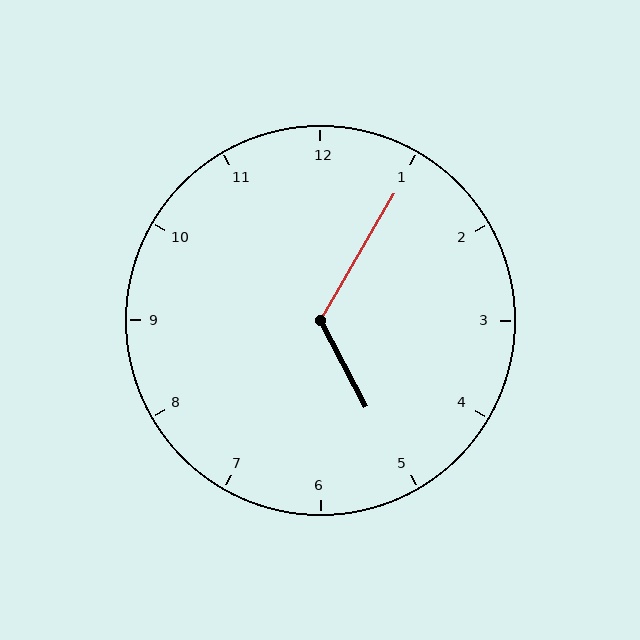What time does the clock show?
5:05.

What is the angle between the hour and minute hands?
Approximately 122 degrees.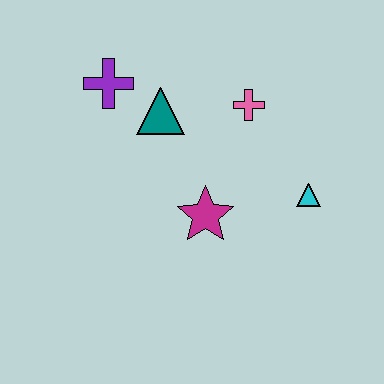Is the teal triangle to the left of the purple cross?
No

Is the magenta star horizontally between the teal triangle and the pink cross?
Yes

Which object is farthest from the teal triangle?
The cyan triangle is farthest from the teal triangle.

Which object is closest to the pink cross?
The teal triangle is closest to the pink cross.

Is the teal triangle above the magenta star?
Yes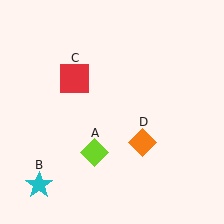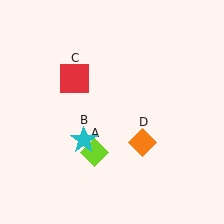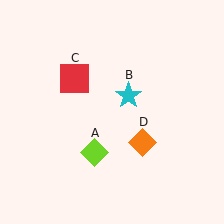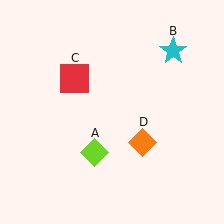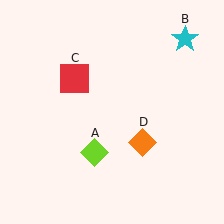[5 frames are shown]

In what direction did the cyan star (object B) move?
The cyan star (object B) moved up and to the right.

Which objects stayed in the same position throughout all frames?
Lime diamond (object A) and red square (object C) and orange diamond (object D) remained stationary.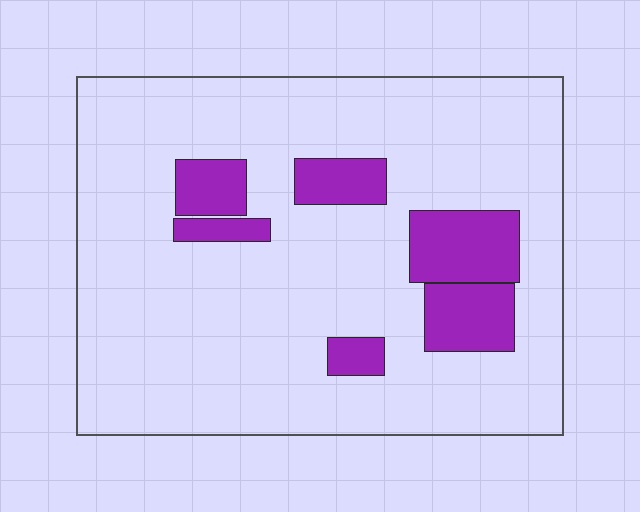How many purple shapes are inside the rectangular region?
6.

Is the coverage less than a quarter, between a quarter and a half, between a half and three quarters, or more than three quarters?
Less than a quarter.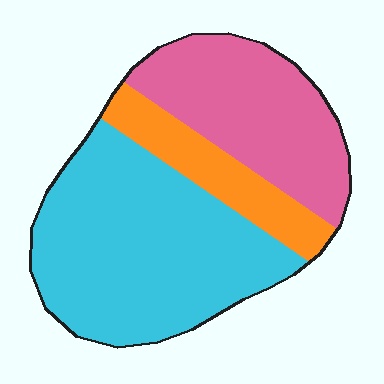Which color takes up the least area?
Orange, at roughly 15%.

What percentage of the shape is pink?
Pink covers about 30% of the shape.